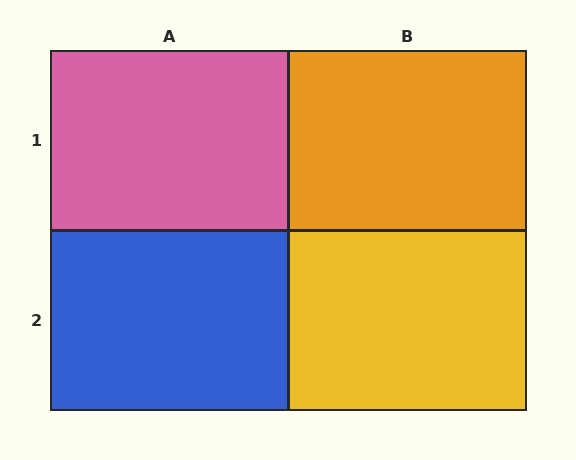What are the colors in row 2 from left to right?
Blue, yellow.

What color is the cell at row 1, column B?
Orange.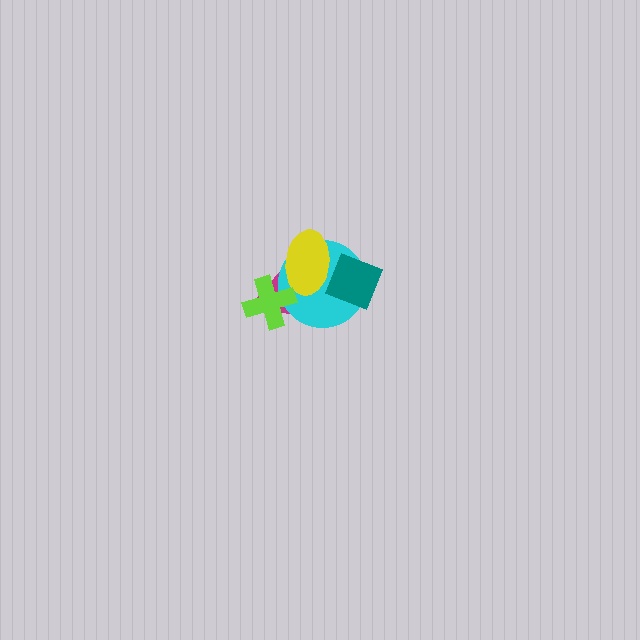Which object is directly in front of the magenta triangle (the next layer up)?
The cyan circle is directly in front of the magenta triangle.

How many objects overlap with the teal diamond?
3 objects overlap with the teal diamond.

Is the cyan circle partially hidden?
Yes, it is partially covered by another shape.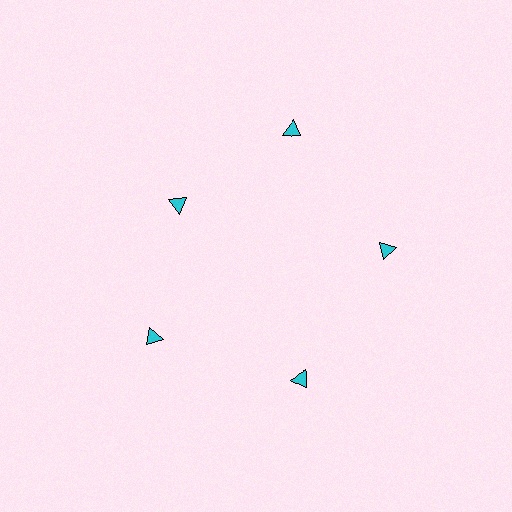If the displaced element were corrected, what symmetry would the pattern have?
It would have 5-fold rotational symmetry — the pattern would map onto itself every 72 degrees.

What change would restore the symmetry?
The symmetry would be restored by moving it outward, back onto the ring so that all 5 triangles sit at equal angles and equal distance from the center.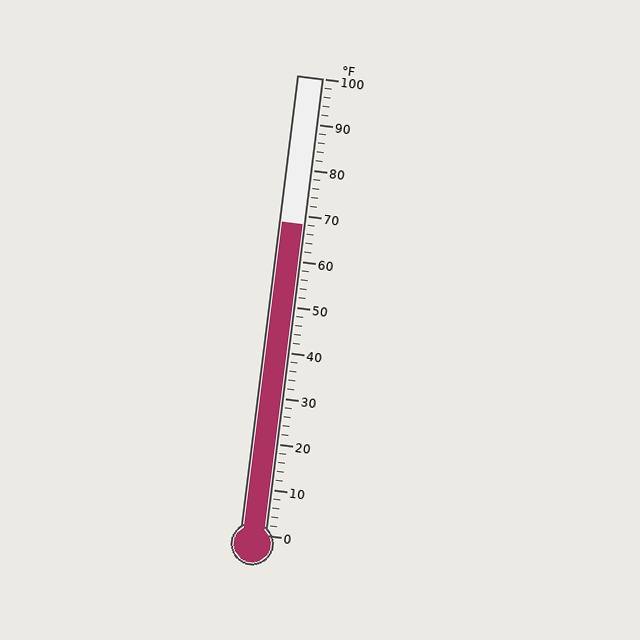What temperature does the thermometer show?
The thermometer shows approximately 68°F.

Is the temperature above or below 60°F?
The temperature is above 60°F.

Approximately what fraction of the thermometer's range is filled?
The thermometer is filled to approximately 70% of its range.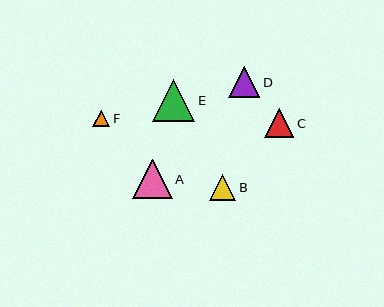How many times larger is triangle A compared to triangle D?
Triangle A is approximately 1.3 times the size of triangle D.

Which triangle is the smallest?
Triangle F is the smallest with a size of approximately 17 pixels.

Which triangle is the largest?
Triangle E is the largest with a size of approximately 42 pixels.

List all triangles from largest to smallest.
From largest to smallest: E, A, D, C, B, F.